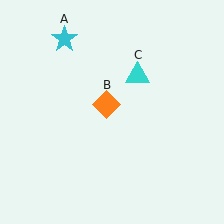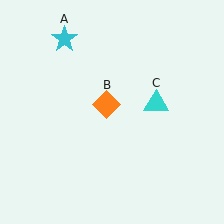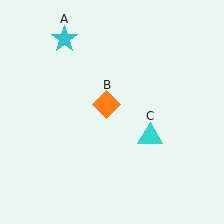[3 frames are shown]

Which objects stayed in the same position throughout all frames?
Cyan star (object A) and orange diamond (object B) remained stationary.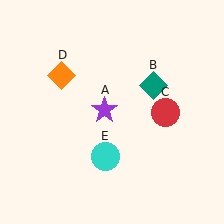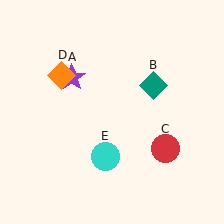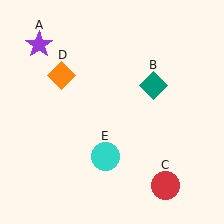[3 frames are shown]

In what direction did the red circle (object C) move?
The red circle (object C) moved down.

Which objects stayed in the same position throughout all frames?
Teal diamond (object B) and orange diamond (object D) and cyan circle (object E) remained stationary.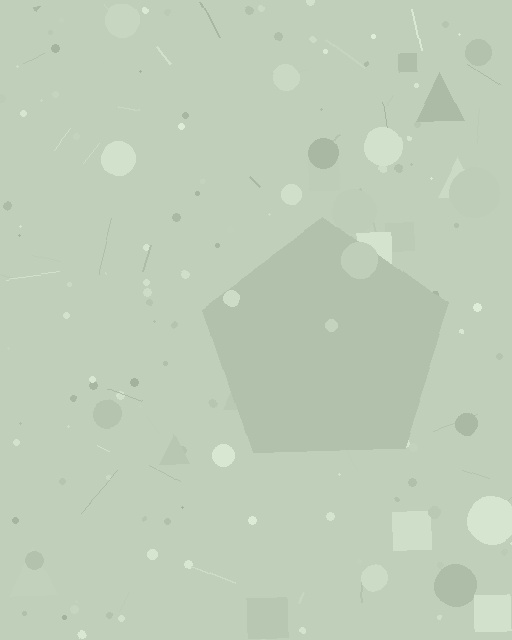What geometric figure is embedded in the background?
A pentagon is embedded in the background.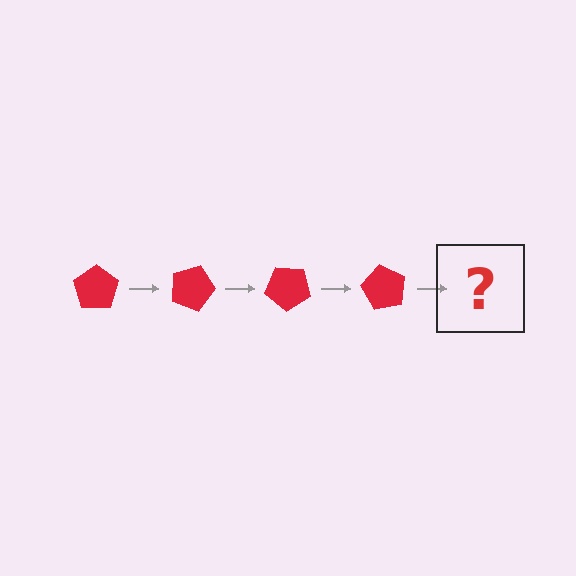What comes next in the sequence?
The next element should be a red pentagon rotated 80 degrees.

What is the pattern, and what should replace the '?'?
The pattern is that the pentagon rotates 20 degrees each step. The '?' should be a red pentagon rotated 80 degrees.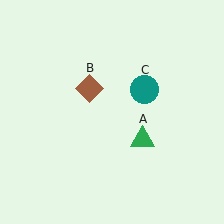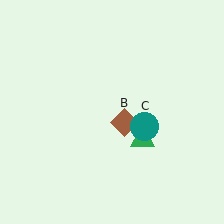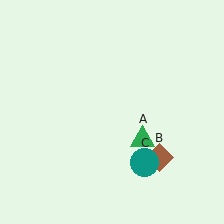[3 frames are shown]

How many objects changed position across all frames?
2 objects changed position: brown diamond (object B), teal circle (object C).